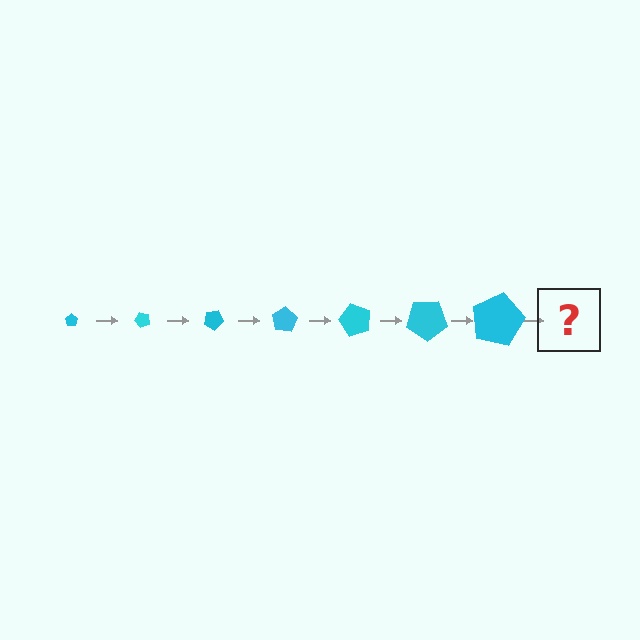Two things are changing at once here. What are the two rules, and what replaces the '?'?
The two rules are that the pentagon grows larger each step and it rotates 50 degrees each step. The '?' should be a pentagon, larger than the previous one and rotated 350 degrees from the start.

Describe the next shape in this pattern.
It should be a pentagon, larger than the previous one and rotated 350 degrees from the start.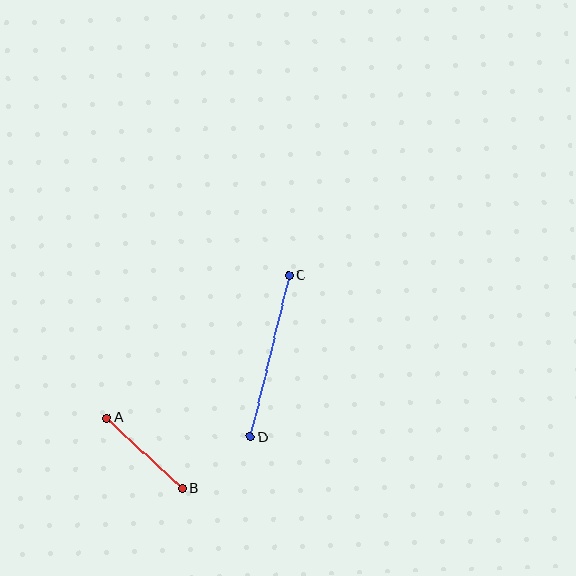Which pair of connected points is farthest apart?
Points C and D are farthest apart.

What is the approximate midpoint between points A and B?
The midpoint is at approximately (145, 453) pixels.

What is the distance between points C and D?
The distance is approximately 166 pixels.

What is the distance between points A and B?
The distance is approximately 103 pixels.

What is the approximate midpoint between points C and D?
The midpoint is at approximately (270, 356) pixels.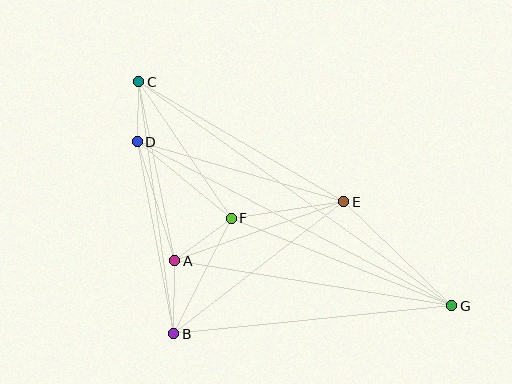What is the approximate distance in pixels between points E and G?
The distance between E and G is approximately 150 pixels.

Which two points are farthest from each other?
Points C and G are farthest from each other.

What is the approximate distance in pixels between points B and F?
The distance between B and F is approximately 129 pixels.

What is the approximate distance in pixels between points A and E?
The distance between A and E is approximately 179 pixels.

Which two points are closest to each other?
Points C and D are closest to each other.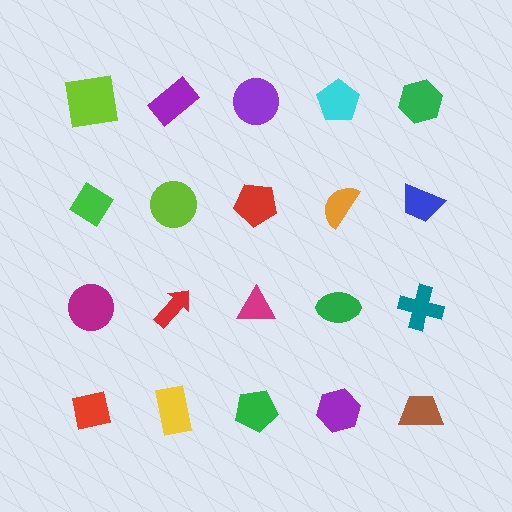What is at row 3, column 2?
A red arrow.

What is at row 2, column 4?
An orange semicircle.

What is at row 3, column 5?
A teal cross.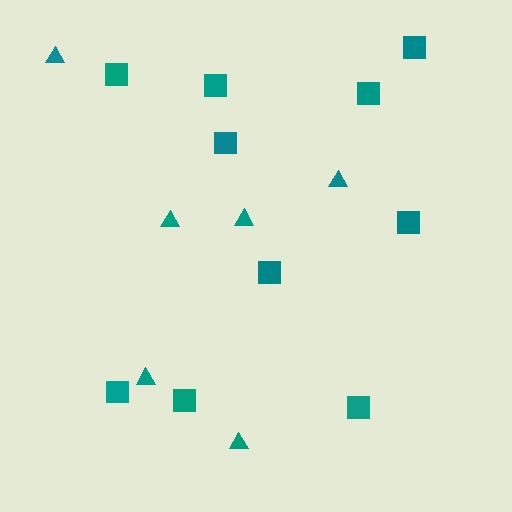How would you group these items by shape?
There are 2 groups: one group of triangles (6) and one group of squares (10).